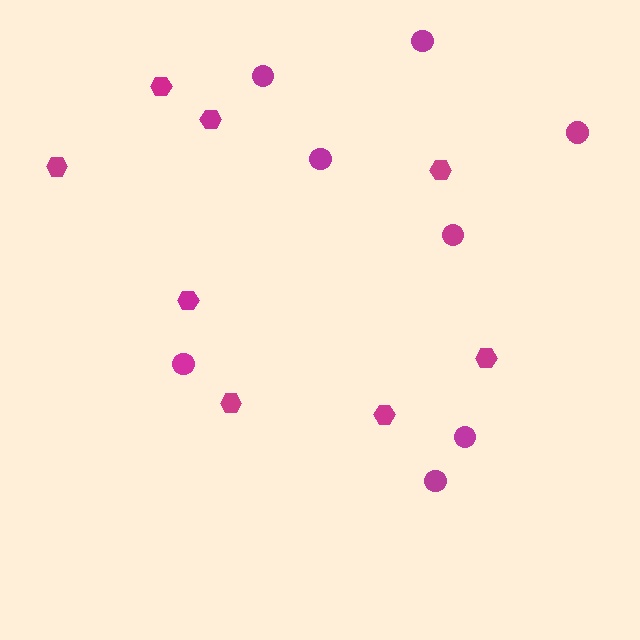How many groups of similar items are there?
There are 2 groups: one group of hexagons (8) and one group of circles (8).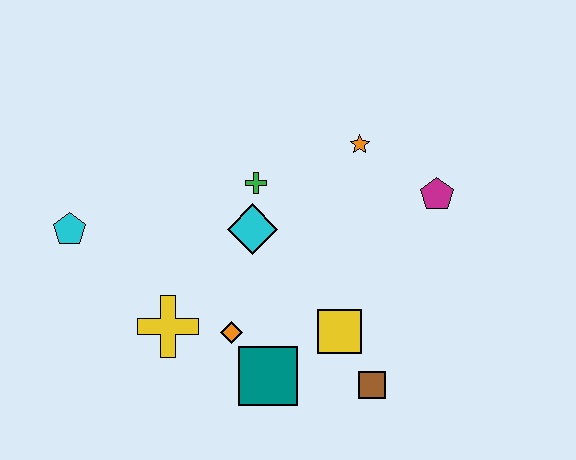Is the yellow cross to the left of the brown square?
Yes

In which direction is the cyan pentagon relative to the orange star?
The cyan pentagon is to the left of the orange star.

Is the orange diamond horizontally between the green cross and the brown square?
No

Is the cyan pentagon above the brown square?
Yes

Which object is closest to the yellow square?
The brown square is closest to the yellow square.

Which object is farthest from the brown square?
The cyan pentagon is farthest from the brown square.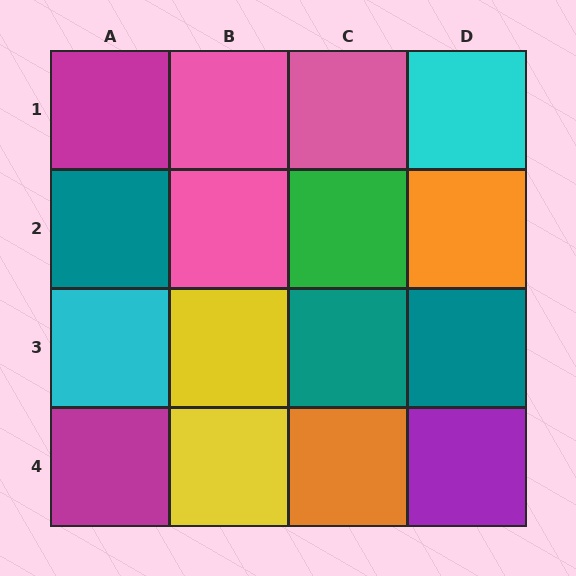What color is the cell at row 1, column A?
Magenta.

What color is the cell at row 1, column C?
Pink.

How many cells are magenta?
2 cells are magenta.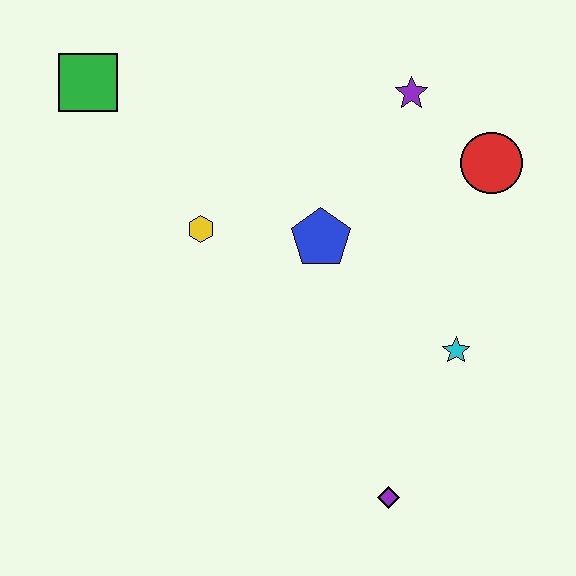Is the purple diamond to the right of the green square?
Yes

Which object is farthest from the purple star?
The purple diamond is farthest from the purple star.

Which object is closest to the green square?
The yellow hexagon is closest to the green square.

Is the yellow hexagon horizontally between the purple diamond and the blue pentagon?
No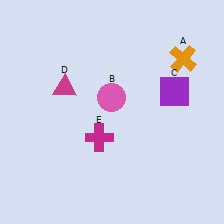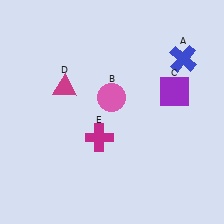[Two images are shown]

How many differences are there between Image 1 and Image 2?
There is 1 difference between the two images.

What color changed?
The cross (A) changed from orange in Image 1 to blue in Image 2.